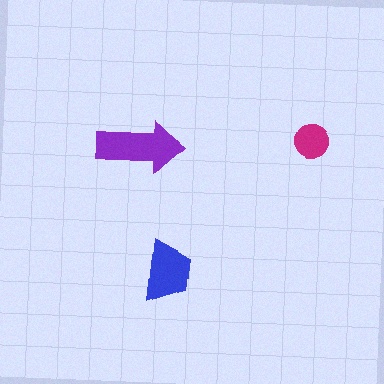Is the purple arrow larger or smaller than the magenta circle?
Larger.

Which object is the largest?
The purple arrow.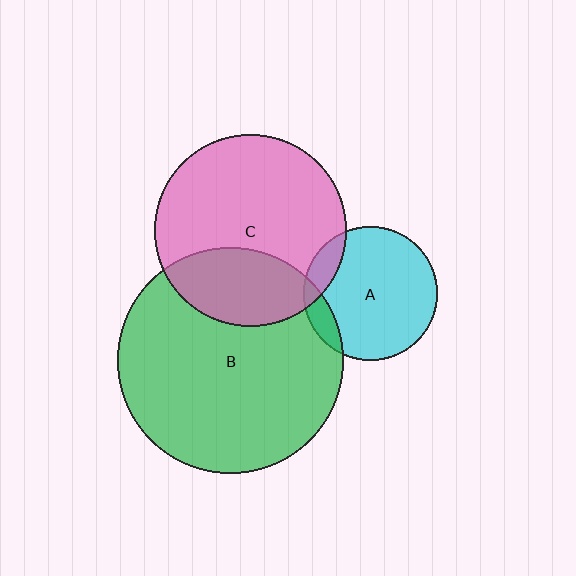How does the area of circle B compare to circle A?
Approximately 2.9 times.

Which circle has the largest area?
Circle B (green).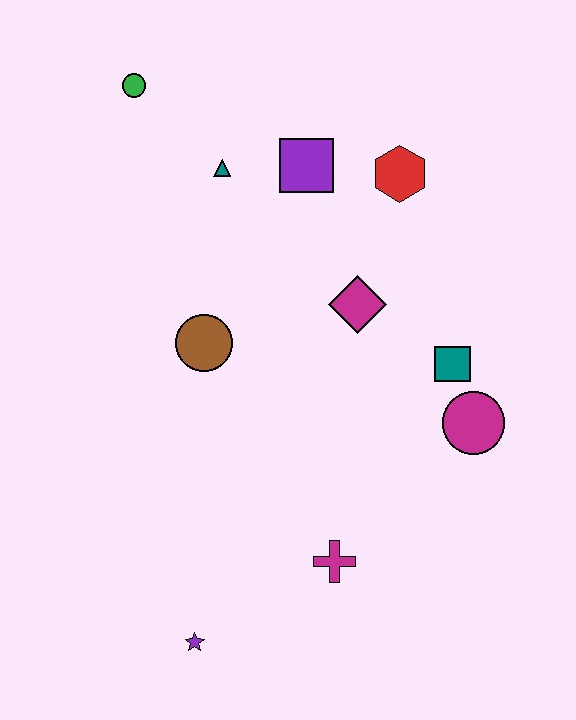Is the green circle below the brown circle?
No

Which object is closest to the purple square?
The teal triangle is closest to the purple square.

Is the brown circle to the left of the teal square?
Yes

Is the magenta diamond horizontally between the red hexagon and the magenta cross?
Yes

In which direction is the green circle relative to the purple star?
The green circle is above the purple star.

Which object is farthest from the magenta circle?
The green circle is farthest from the magenta circle.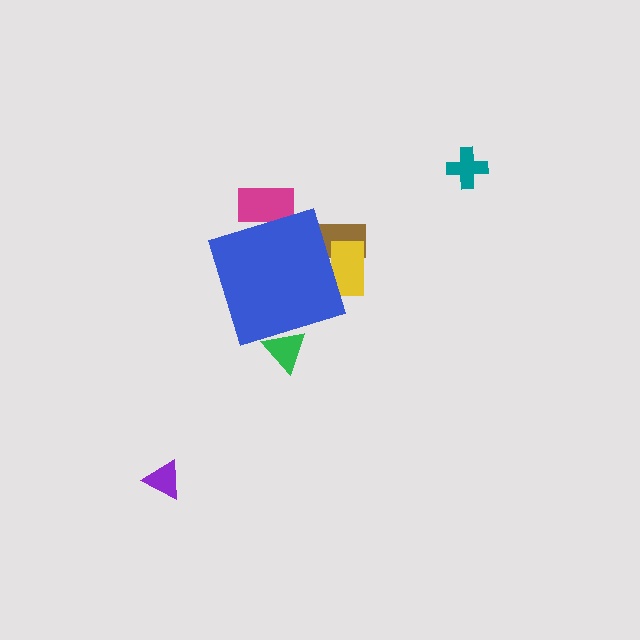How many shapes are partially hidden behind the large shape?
4 shapes are partially hidden.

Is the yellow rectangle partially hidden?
Yes, the yellow rectangle is partially hidden behind the blue diamond.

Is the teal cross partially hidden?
No, the teal cross is fully visible.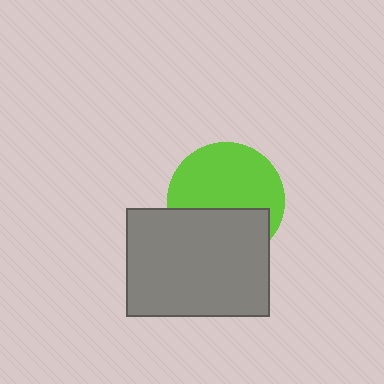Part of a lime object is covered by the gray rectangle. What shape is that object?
It is a circle.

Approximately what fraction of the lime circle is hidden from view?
Roughly 40% of the lime circle is hidden behind the gray rectangle.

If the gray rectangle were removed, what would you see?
You would see the complete lime circle.